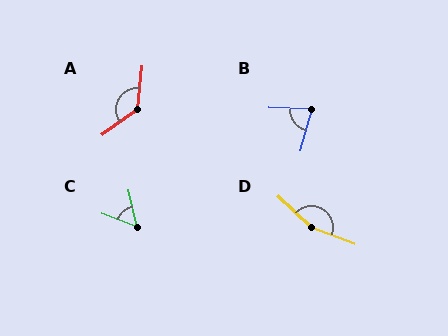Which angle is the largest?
D, at approximately 157 degrees.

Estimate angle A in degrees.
Approximately 132 degrees.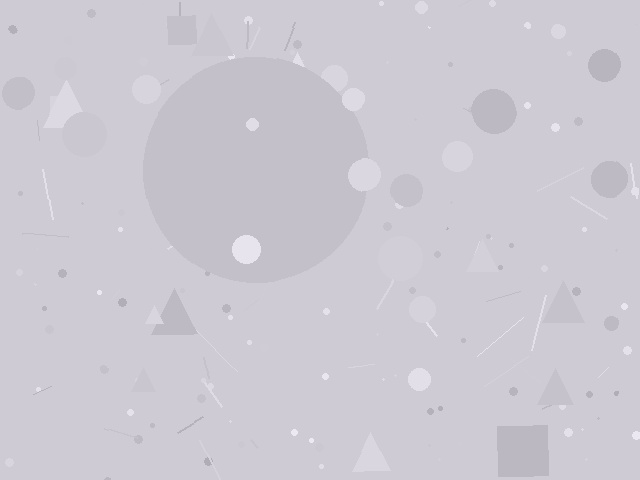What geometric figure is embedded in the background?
A circle is embedded in the background.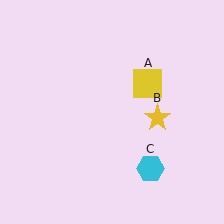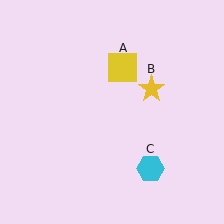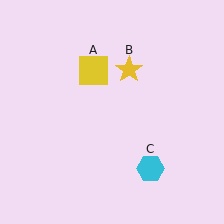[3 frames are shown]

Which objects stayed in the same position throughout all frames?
Cyan hexagon (object C) remained stationary.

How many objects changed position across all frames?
2 objects changed position: yellow square (object A), yellow star (object B).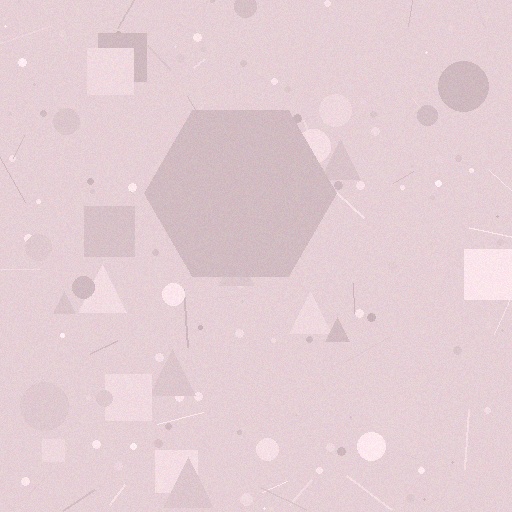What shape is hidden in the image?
A hexagon is hidden in the image.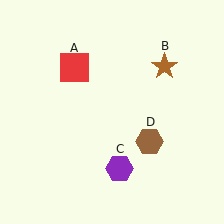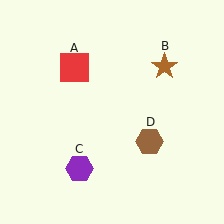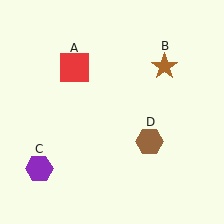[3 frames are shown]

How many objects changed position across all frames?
1 object changed position: purple hexagon (object C).